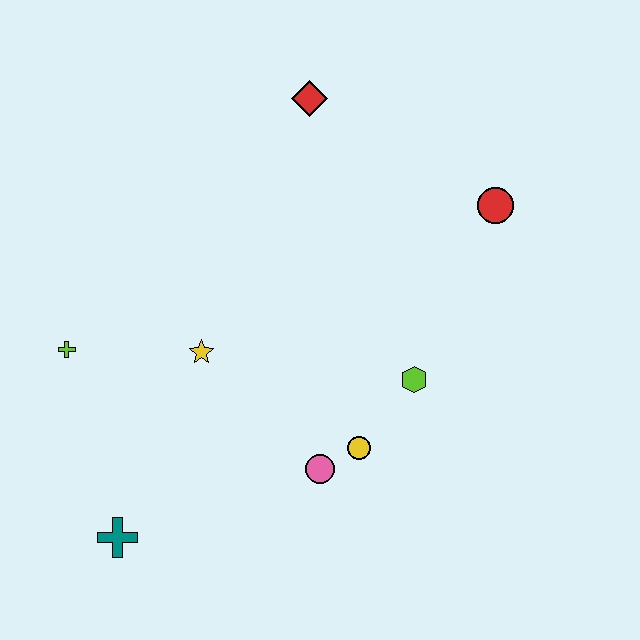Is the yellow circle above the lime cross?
No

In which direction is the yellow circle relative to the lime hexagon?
The yellow circle is below the lime hexagon.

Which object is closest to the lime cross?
The yellow star is closest to the lime cross.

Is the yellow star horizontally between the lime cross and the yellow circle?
Yes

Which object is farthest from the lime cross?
The red circle is farthest from the lime cross.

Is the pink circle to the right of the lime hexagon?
No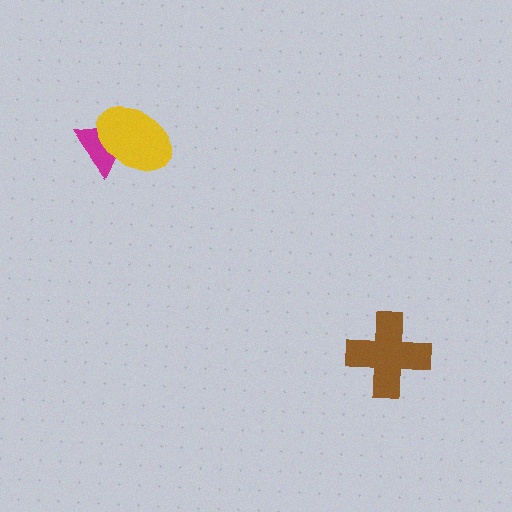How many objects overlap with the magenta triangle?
1 object overlaps with the magenta triangle.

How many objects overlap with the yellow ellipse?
1 object overlaps with the yellow ellipse.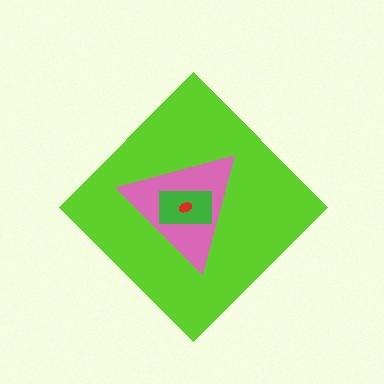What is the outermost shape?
The lime diamond.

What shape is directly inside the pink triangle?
The green rectangle.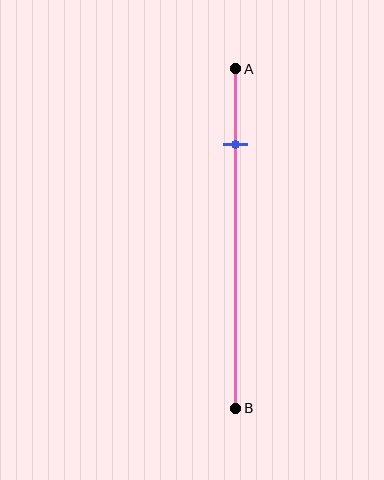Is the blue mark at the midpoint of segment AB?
No, the mark is at about 20% from A, not at the 50% midpoint.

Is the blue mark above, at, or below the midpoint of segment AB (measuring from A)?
The blue mark is above the midpoint of segment AB.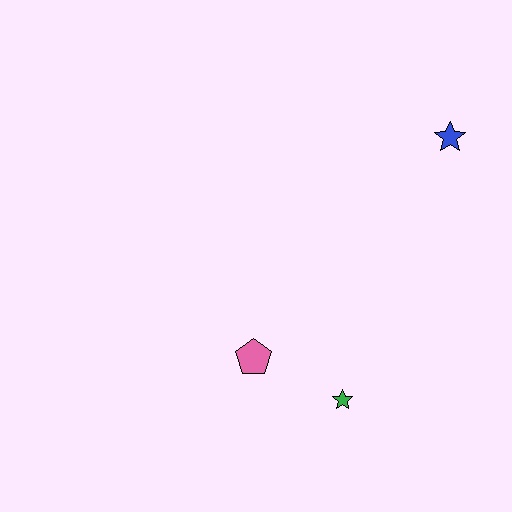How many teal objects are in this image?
There are no teal objects.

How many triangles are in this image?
There are no triangles.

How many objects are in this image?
There are 3 objects.